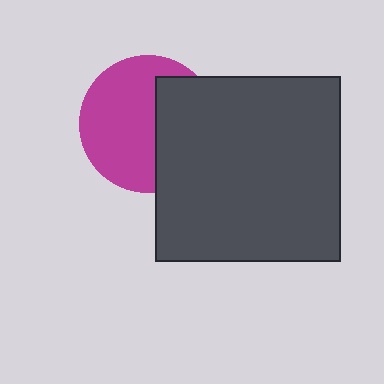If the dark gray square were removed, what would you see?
You would see the complete magenta circle.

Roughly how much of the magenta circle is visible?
About half of it is visible (roughly 61%).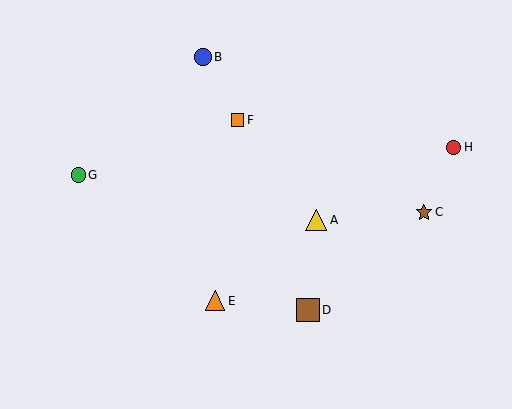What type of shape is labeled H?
Shape H is a red circle.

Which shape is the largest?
The brown square (labeled D) is the largest.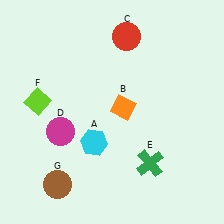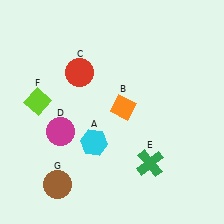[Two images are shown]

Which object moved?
The red circle (C) moved left.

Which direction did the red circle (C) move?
The red circle (C) moved left.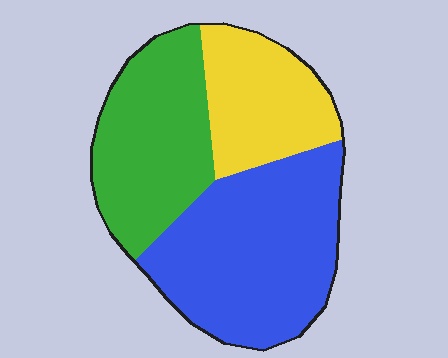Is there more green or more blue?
Blue.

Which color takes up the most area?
Blue, at roughly 45%.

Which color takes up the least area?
Yellow, at roughly 25%.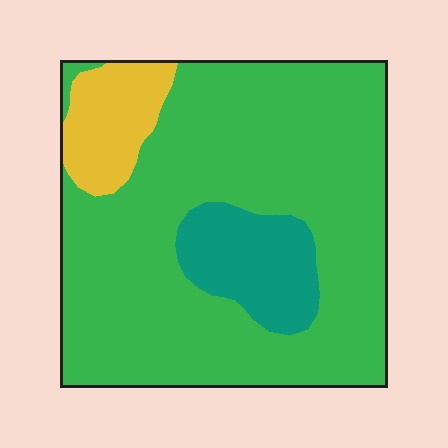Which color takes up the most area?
Green, at roughly 75%.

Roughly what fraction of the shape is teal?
Teal takes up about one eighth (1/8) of the shape.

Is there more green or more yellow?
Green.